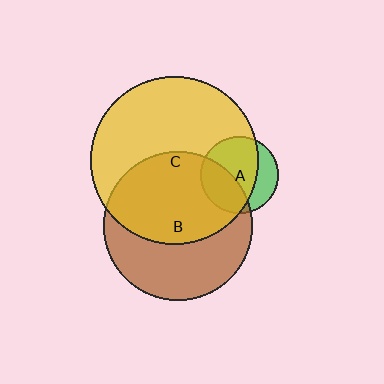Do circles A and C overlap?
Yes.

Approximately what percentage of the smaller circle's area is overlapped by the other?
Approximately 75%.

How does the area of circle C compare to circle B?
Approximately 1.3 times.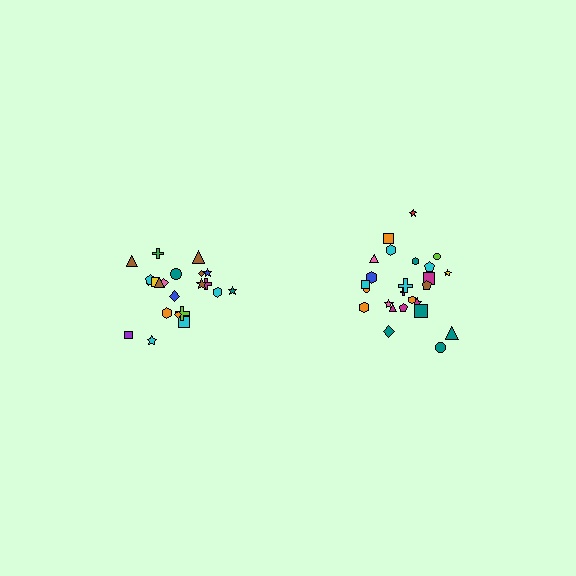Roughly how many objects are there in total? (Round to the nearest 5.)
Roughly 45 objects in total.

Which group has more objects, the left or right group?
The right group.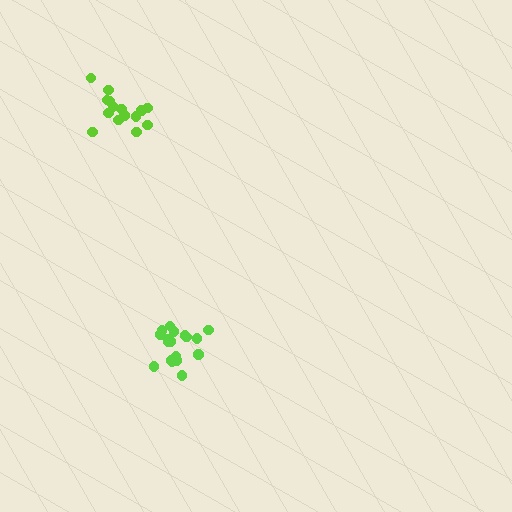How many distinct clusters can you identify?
There are 2 distinct clusters.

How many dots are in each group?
Group 1: 18 dots, Group 2: 15 dots (33 total).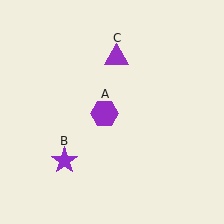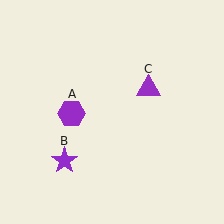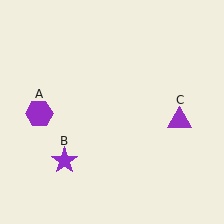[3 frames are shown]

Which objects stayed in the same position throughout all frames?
Purple star (object B) remained stationary.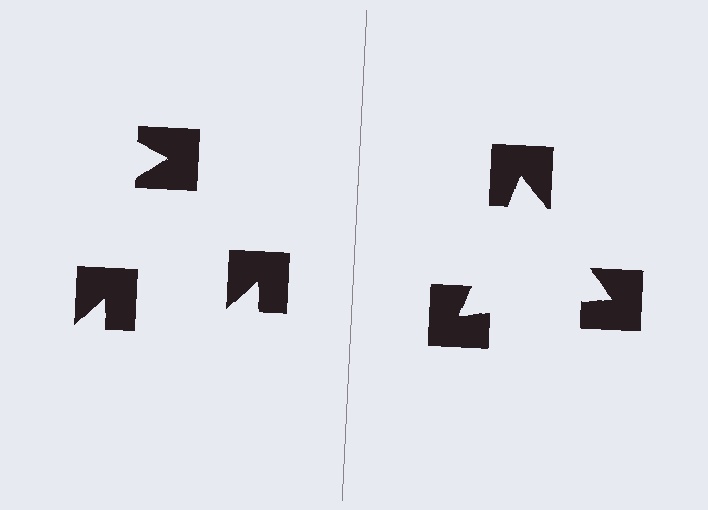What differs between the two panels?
The notched squares are positioned identically on both sides; only the wedge orientations differ. On the right they align to a triangle; on the left they are misaligned.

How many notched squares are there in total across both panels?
6 — 3 on each side.